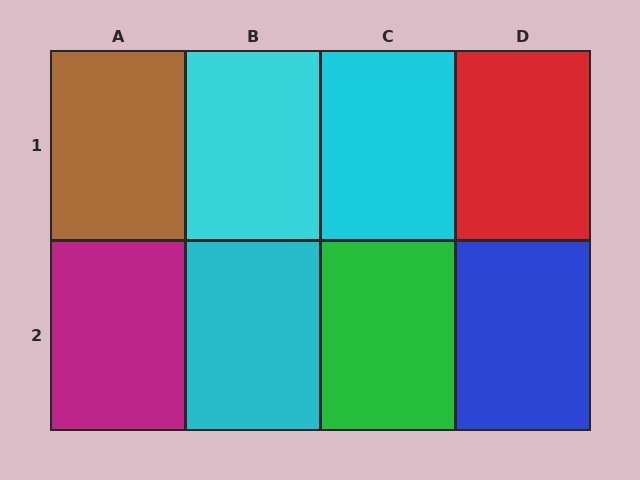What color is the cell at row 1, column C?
Cyan.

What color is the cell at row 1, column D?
Red.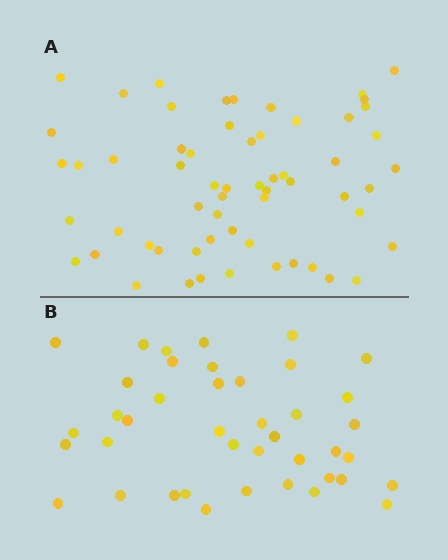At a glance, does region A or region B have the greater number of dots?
Region A (the top region) has more dots.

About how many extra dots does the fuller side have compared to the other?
Region A has approximately 20 more dots than region B.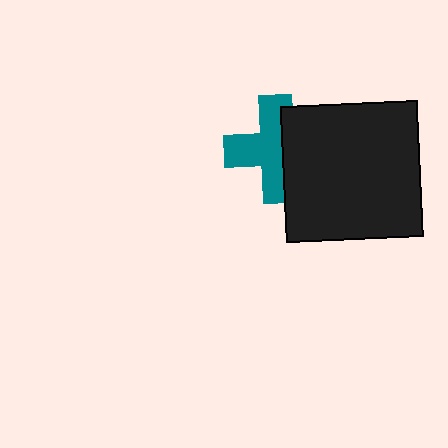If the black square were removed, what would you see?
You would see the complete teal cross.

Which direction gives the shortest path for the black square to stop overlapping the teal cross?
Moving right gives the shortest separation.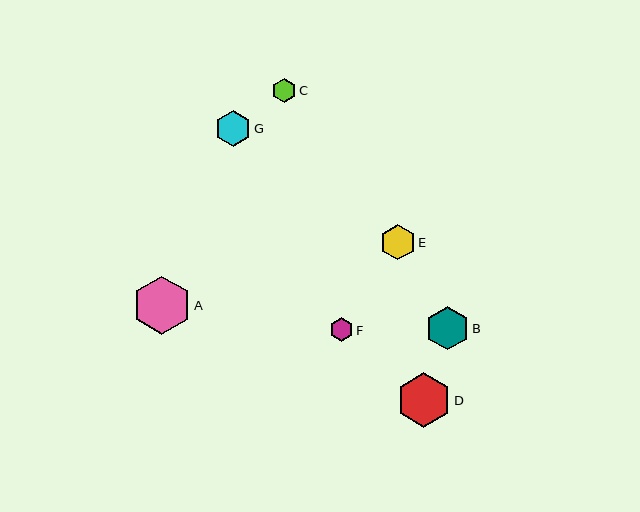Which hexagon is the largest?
Hexagon A is the largest with a size of approximately 58 pixels.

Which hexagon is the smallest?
Hexagon F is the smallest with a size of approximately 23 pixels.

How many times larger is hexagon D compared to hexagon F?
Hexagon D is approximately 2.4 times the size of hexagon F.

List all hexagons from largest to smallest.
From largest to smallest: A, D, B, G, E, C, F.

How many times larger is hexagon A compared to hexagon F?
Hexagon A is approximately 2.5 times the size of hexagon F.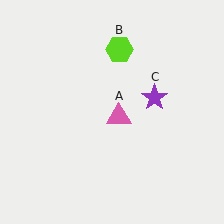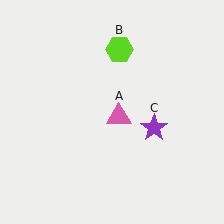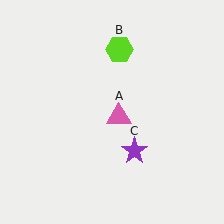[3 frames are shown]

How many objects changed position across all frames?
1 object changed position: purple star (object C).